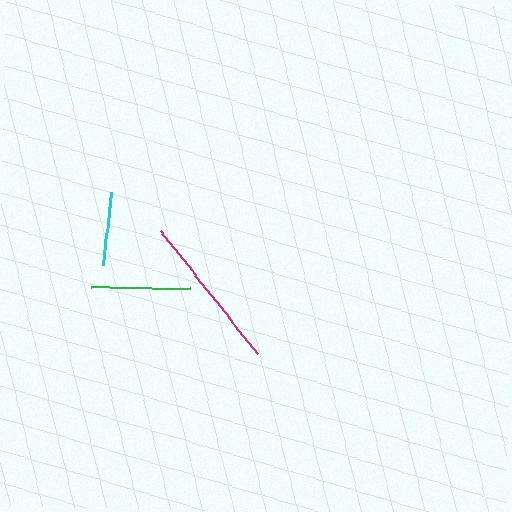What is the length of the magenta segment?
The magenta segment is approximately 156 pixels long.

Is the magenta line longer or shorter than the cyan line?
The magenta line is longer than the cyan line.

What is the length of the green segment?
The green segment is approximately 99 pixels long.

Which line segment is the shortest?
The cyan line is the shortest at approximately 74 pixels.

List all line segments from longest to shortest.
From longest to shortest: magenta, green, cyan.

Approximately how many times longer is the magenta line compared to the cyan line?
The magenta line is approximately 2.1 times the length of the cyan line.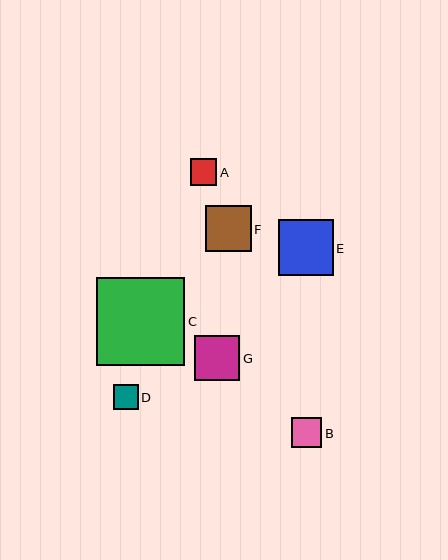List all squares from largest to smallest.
From largest to smallest: C, E, F, G, B, A, D.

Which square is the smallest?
Square D is the smallest with a size of approximately 25 pixels.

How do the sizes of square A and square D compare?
Square A and square D are approximately the same size.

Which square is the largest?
Square C is the largest with a size of approximately 88 pixels.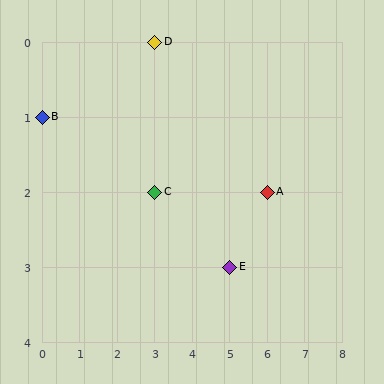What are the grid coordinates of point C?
Point C is at grid coordinates (3, 2).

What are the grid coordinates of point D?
Point D is at grid coordinates (3, 0).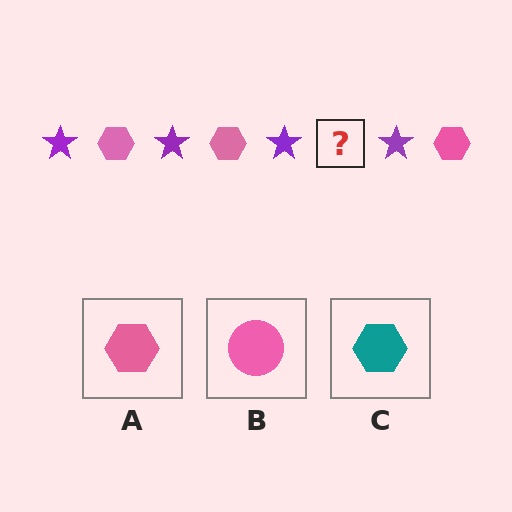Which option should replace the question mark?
Option A.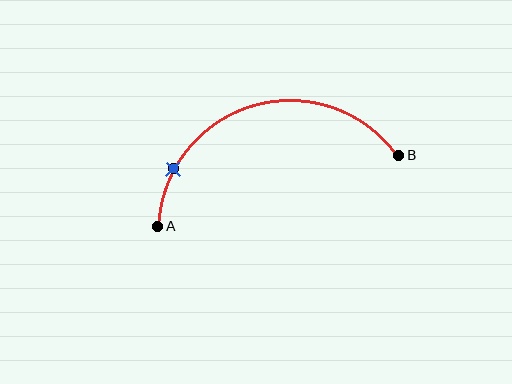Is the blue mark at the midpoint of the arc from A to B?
No. The blue mark lies on the arc but is closer to endpoint A. The arc midpoint would be at the point on the curve equidistant along the arc from both A and B.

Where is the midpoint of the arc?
The arc midpoint is the point on the curve farthest from the straight line joining A and B. It sits above that line.